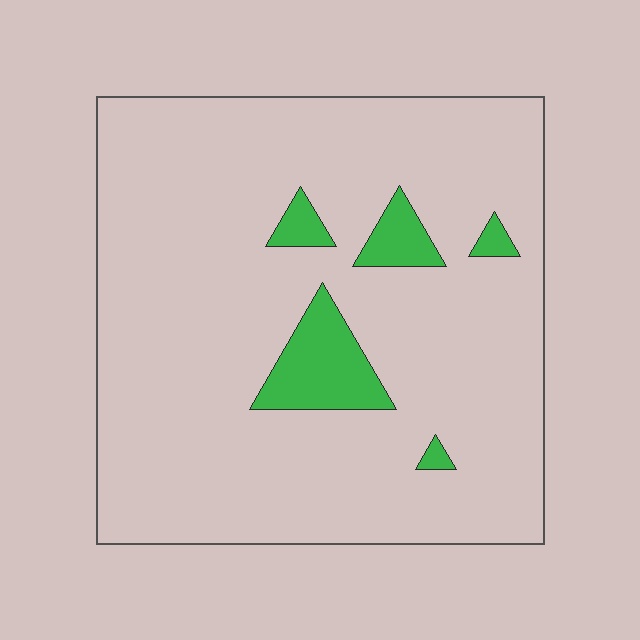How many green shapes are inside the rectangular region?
5.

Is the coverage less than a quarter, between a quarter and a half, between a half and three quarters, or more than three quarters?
Less than a quarter.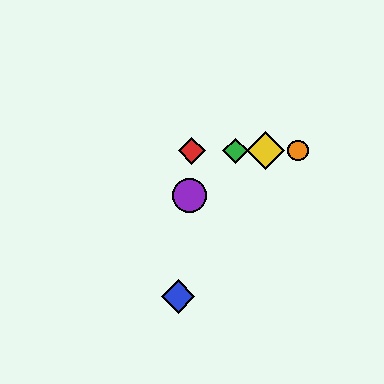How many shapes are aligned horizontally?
4 shapes (the red diamond, the green diamond, the yellow diamond, the orange circle) are aligned horizontally.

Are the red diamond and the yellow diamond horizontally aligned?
Yes, both are at y≈151.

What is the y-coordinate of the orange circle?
The orange circle is at y≈151.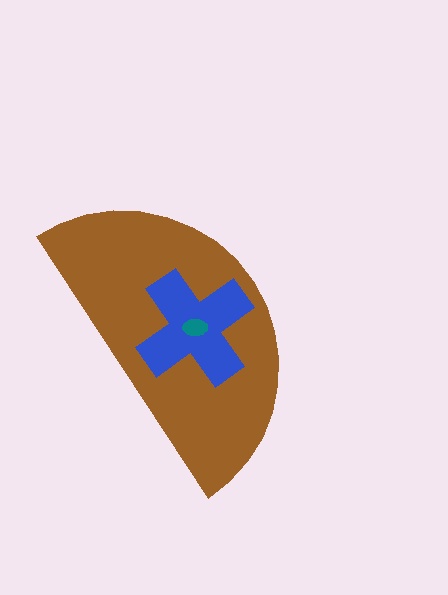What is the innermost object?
The teal ellipse.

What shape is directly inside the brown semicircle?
The blue cross.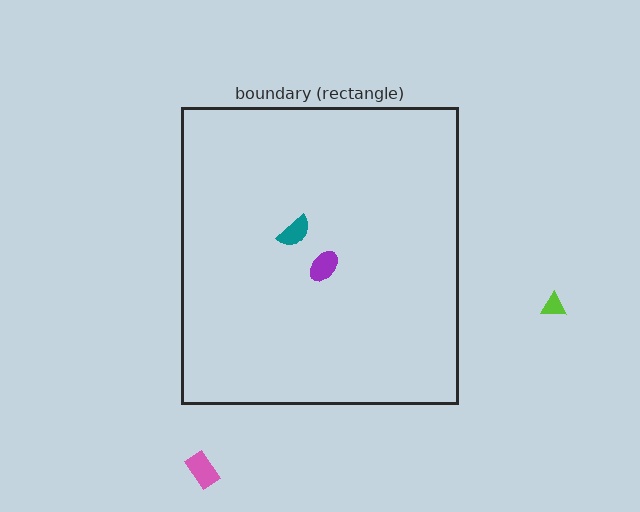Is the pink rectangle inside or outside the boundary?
Outside.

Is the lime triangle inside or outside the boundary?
Outside.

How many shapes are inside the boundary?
2 inside, 2 outside.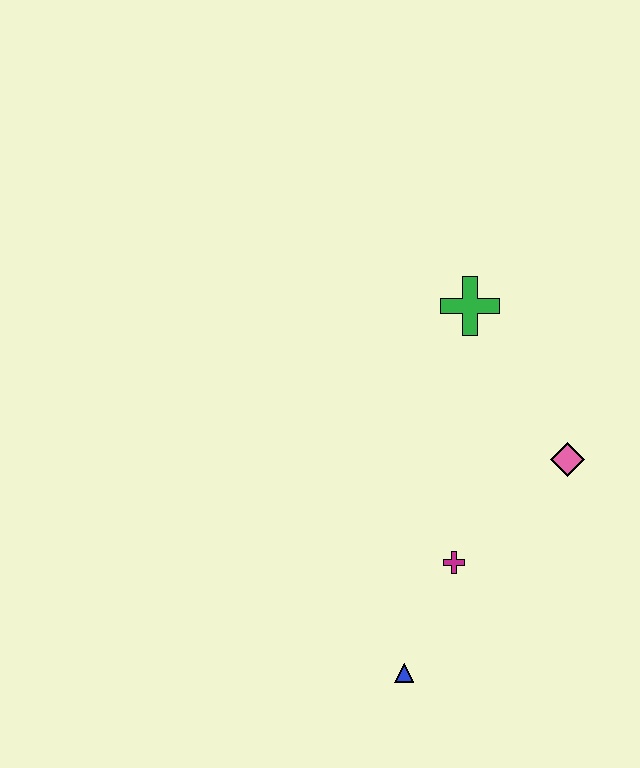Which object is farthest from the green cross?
The blue triangle is farthest from the green cross.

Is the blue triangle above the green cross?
No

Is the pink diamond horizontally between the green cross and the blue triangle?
No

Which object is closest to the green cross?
The pink diamond is closest to the green cross.